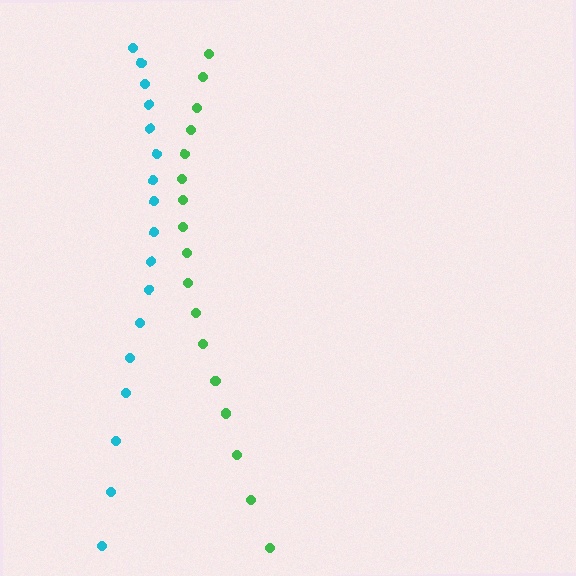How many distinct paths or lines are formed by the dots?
There are 2 distinct paths.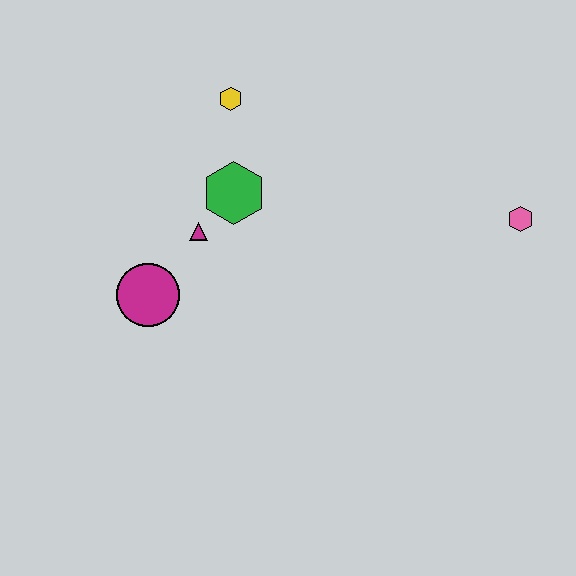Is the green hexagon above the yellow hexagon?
No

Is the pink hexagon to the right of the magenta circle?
Yes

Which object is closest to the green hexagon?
The magenta triangle is closest to the green hexagon.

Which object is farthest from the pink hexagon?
The magenta circle is farthest from the pink hexagon.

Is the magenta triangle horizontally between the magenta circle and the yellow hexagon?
Yes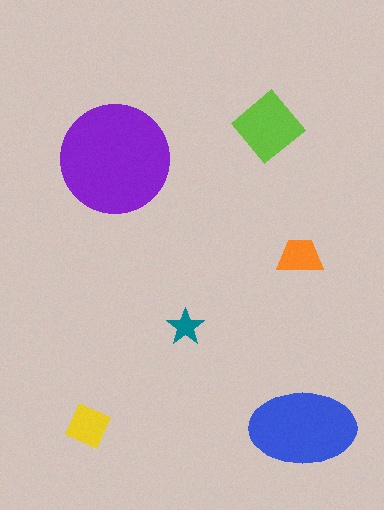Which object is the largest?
The purple circle.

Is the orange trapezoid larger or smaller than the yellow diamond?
Smaller.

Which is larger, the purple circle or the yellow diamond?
The purple circle.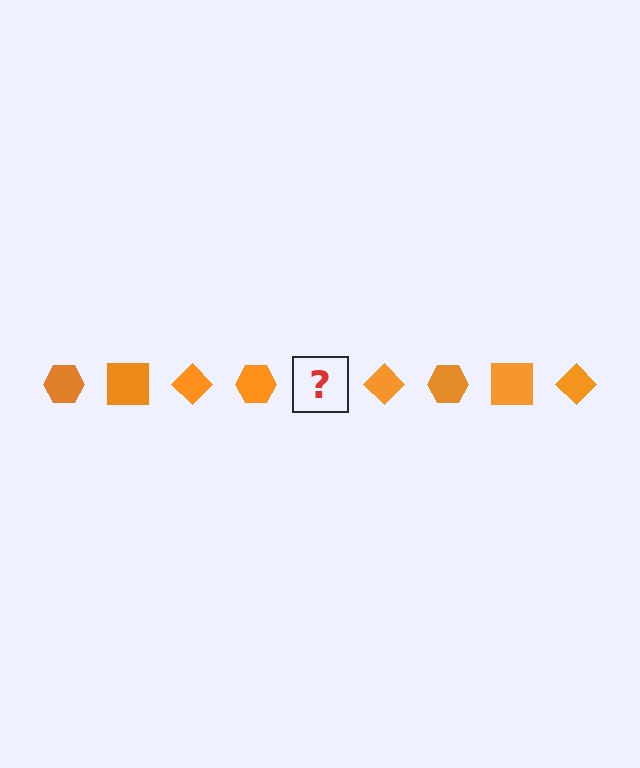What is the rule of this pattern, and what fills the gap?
The rule is that the pattern cycles through hexagon, square, diamond shapes in orange. The gap should be filled with an orange square.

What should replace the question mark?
The question mark should be replaced with an orange square.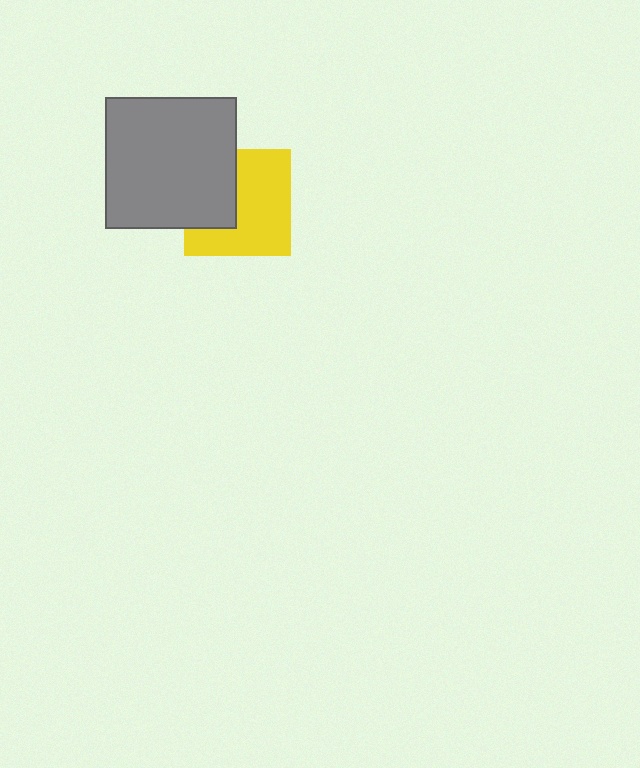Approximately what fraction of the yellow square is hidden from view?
Roughly 38% of the yellow square is hidden behind the gray square.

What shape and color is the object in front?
The object in front is a gray square.